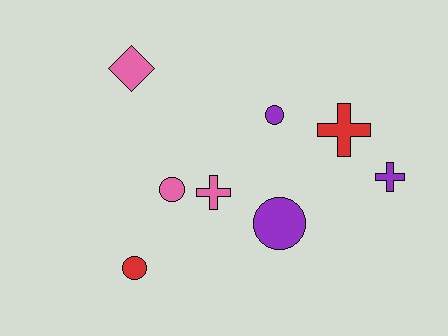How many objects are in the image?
There are 8 objects.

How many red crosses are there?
There is 1 red cross.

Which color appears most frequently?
Purple, with 3 objects.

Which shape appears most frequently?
Circle, with 4 objects.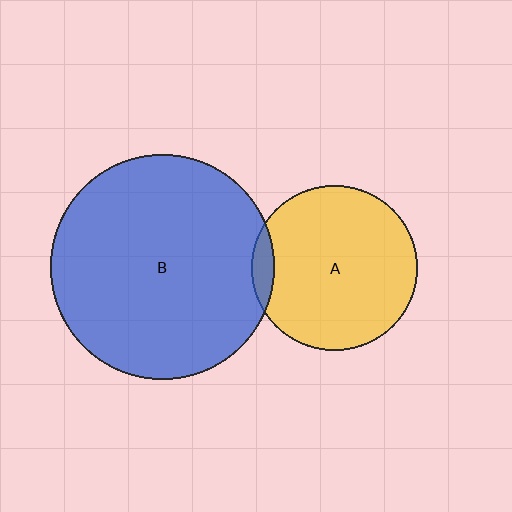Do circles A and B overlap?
Yes.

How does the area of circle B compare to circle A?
Approximately 1.9 times.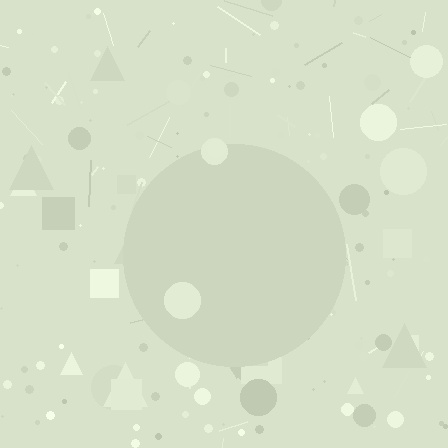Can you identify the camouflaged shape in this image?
The camouflaged shape is a circle.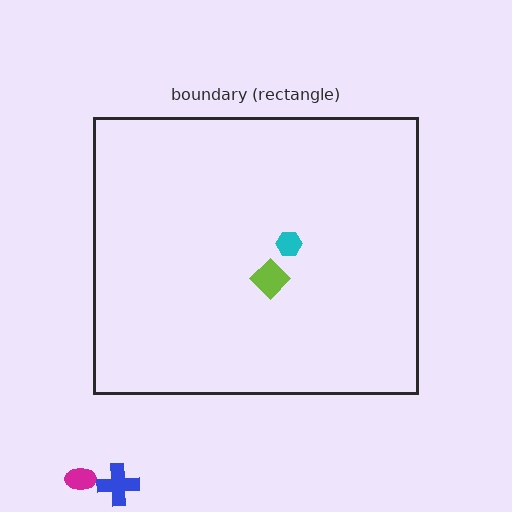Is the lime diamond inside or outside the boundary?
Inside.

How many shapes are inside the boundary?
2 inside, 2 outside.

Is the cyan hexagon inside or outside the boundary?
Inside.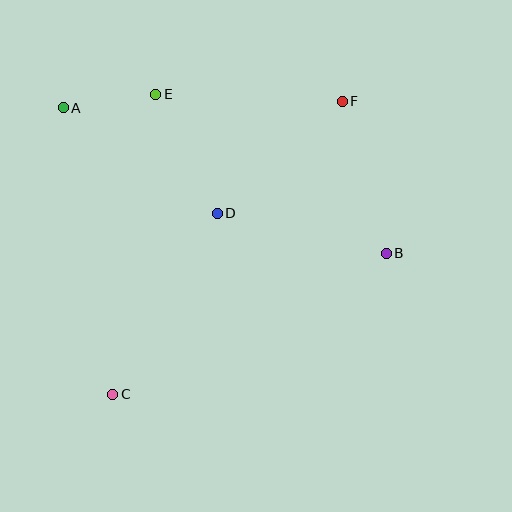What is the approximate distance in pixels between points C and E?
The distance between C and E is approximately 303 pixels.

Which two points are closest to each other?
Points A and E are closest to each other.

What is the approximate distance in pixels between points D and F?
The distance between D and F is approximately 168 pixels.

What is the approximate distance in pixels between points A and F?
The distance between A and F is approximately 279 pixels.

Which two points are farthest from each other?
Points C and F are farthest from each other.